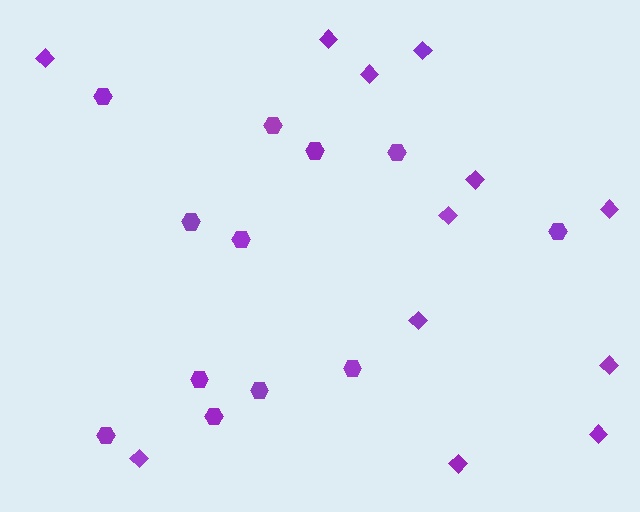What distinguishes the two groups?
There are 2 groups: one group of diamonds (12) and one group of hexagons (12).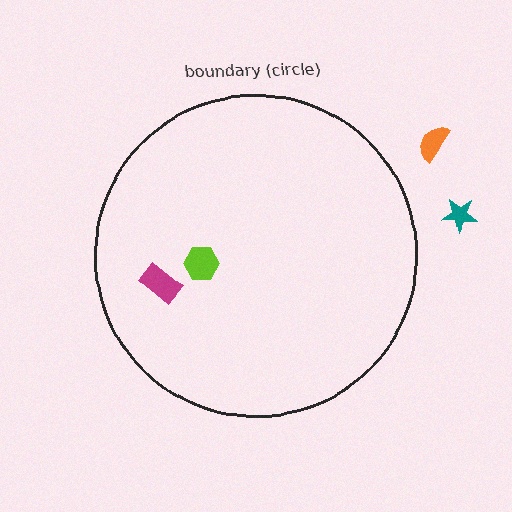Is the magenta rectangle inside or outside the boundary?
Inside.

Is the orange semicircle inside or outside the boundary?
Outside.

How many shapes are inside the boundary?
2 inside, 2 outside.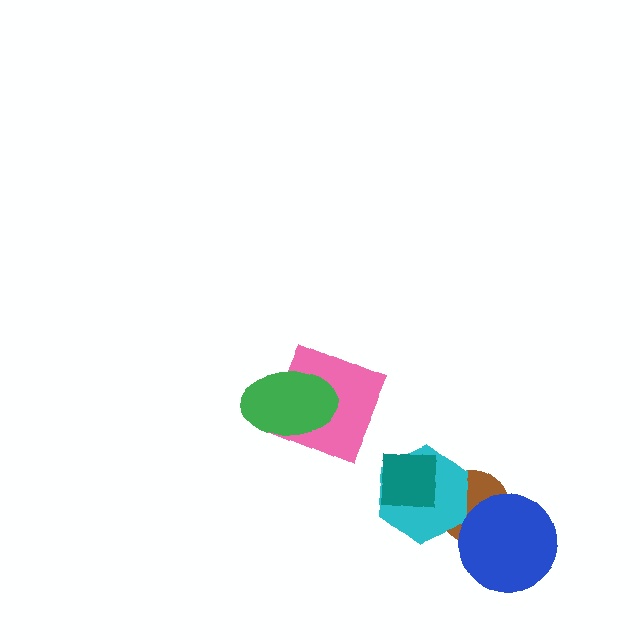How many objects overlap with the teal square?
1 object overlaps with the teal square.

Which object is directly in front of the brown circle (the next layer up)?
The cyan hexagon is directly in front of the brown circle.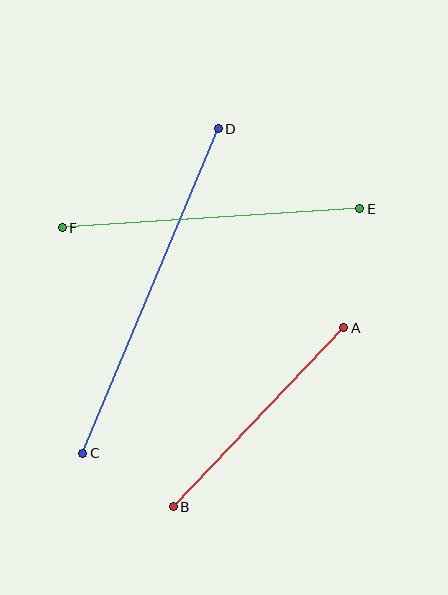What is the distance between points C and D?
The distance is approximately 352 pixels.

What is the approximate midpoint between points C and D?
The midpoint is at approximately (151, 291) pixels.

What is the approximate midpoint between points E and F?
The midpoint is at approximately (211, 218) pixels.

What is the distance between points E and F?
The distance is approximately 298 pixels.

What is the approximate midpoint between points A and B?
The midpoint is at approximately (259, 417) pixels.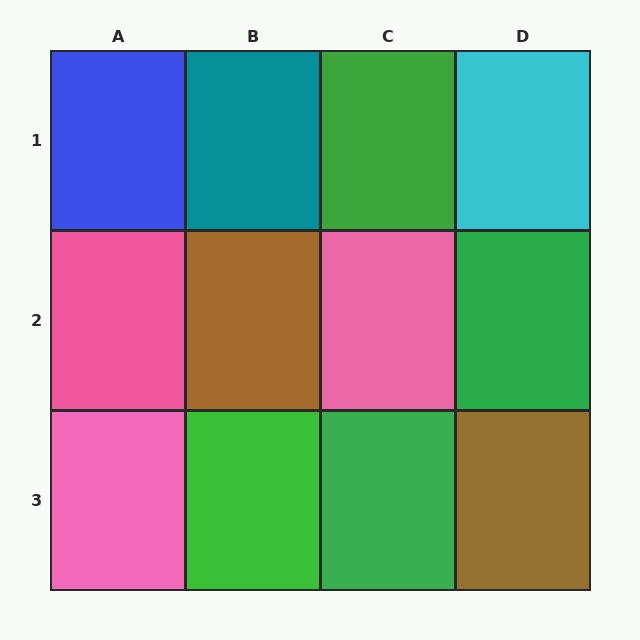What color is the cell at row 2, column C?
Pink.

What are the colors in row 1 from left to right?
Blue, teal, green, cyan.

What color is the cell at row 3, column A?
Pink.